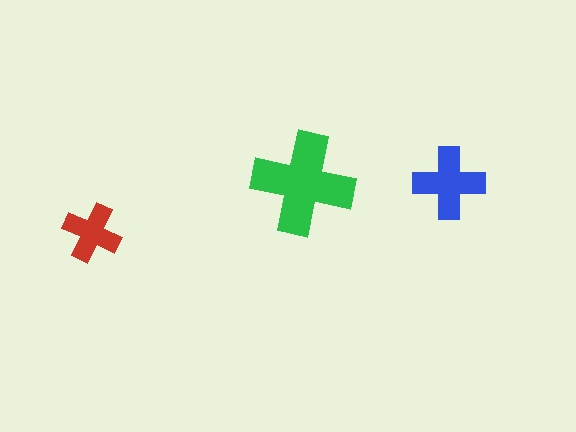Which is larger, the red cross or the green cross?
The green one.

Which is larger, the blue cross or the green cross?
The green one.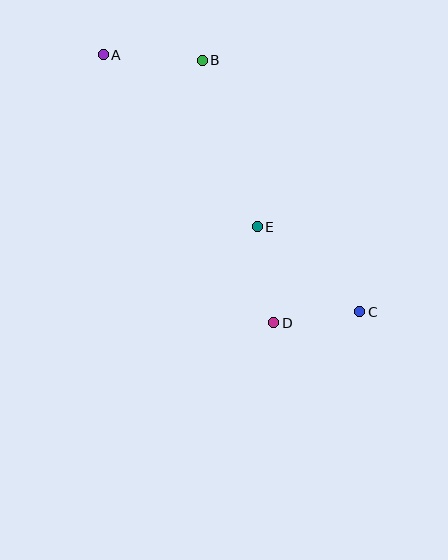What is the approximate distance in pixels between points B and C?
The distance between B and C is approximately 297 pixels.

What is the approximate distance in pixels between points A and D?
The distance between A and D is approximately 317 pixels.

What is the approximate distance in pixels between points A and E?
The distance between A and E is approximately 230 pixels.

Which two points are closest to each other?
Points C and D are closest to each other.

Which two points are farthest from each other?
Points A and C are farthest from each other.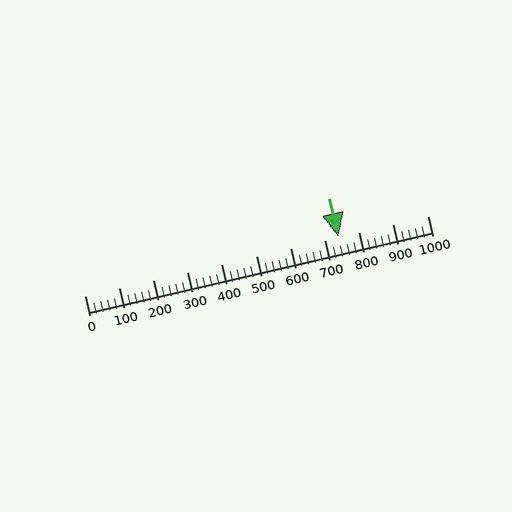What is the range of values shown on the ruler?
The ruler shows values from 0 to 1000.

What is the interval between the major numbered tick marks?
The major tick marks are spaced 100 units apart.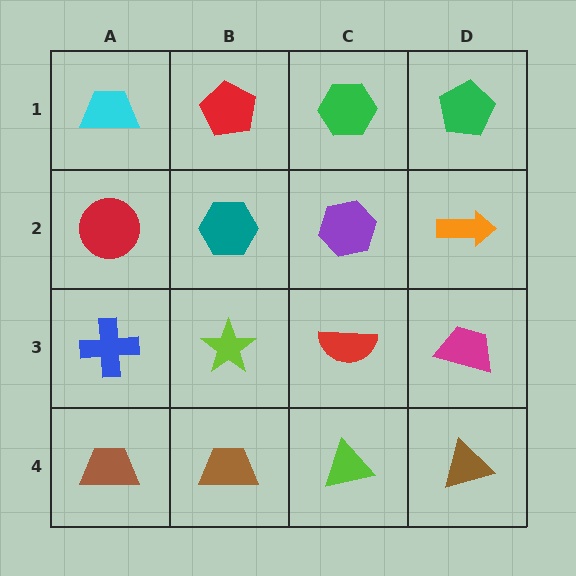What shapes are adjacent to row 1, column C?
A purple hexagon (row 2, column C), a red pentagon (row 1, column B), a green pentagon (row 1, column D).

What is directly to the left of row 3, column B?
A blue cross.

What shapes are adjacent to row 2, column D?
A green pentagon (row 1, column D), a magenta trapezoid (row 3, column D), a purple hexagon (row 2, column C).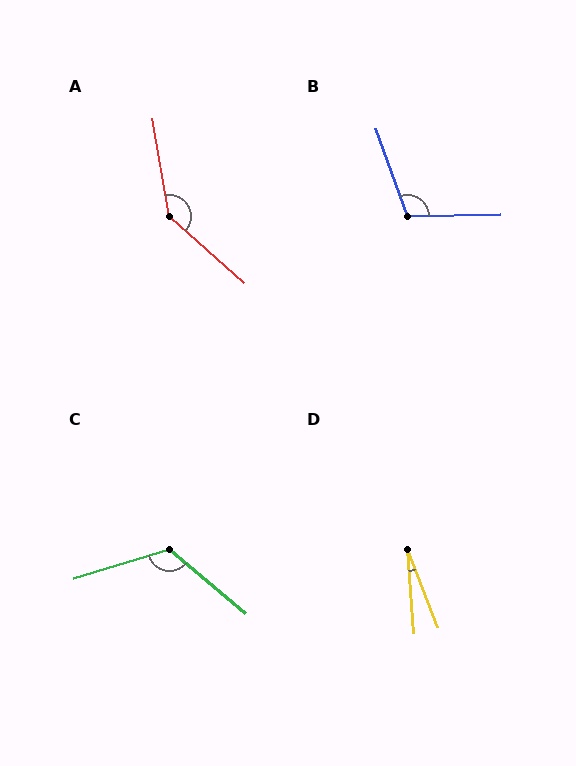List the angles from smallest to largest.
D (17°), B (108°), C (124°), A (141°).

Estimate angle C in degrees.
Approximately 124 degrees.